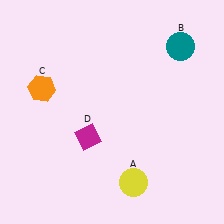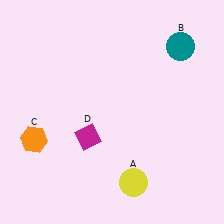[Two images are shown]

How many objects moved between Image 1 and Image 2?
1 object moved between the two images.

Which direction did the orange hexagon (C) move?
The orange hexagon (C) moved down.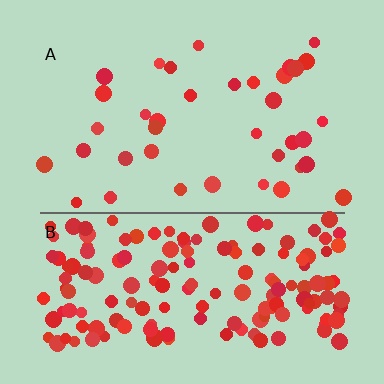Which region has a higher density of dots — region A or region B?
B (the bottom).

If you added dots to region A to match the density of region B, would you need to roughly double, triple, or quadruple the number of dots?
Approximately quadruple.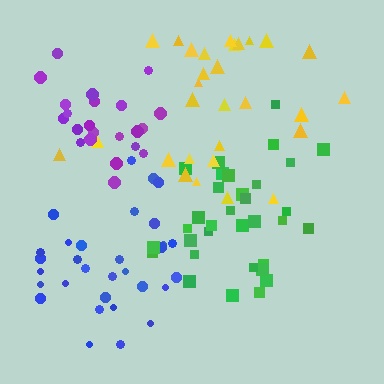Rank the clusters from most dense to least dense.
purple, green, blue, yellow.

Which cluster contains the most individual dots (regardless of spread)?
Green (33).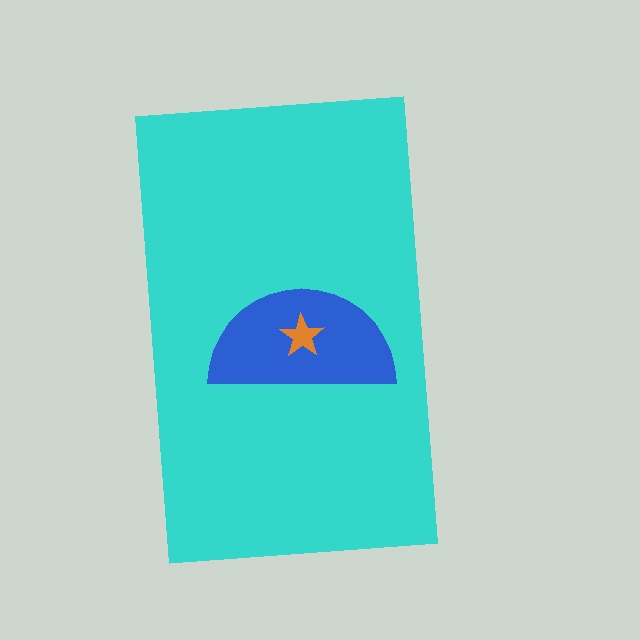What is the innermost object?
The orange star.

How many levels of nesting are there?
3.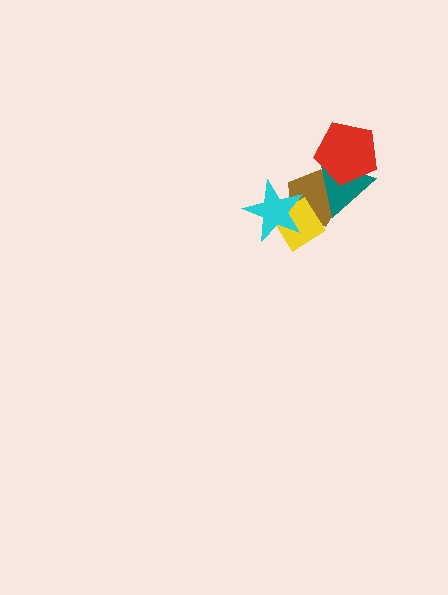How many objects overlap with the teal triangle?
2 objects overlap with the teal triangle.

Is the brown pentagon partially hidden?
Yes, it is partially covered by another shape.